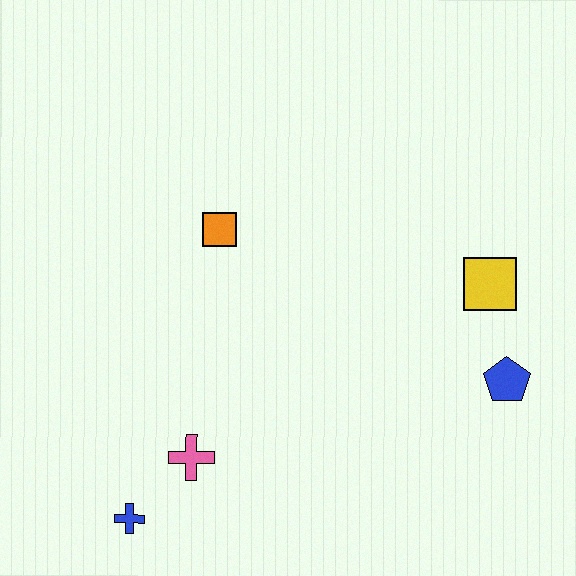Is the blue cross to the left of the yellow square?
Yes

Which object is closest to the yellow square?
The blue pentagon is closest to the yellow square.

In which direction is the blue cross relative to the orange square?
The blue cross is below the orange square.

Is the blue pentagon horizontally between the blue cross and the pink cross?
No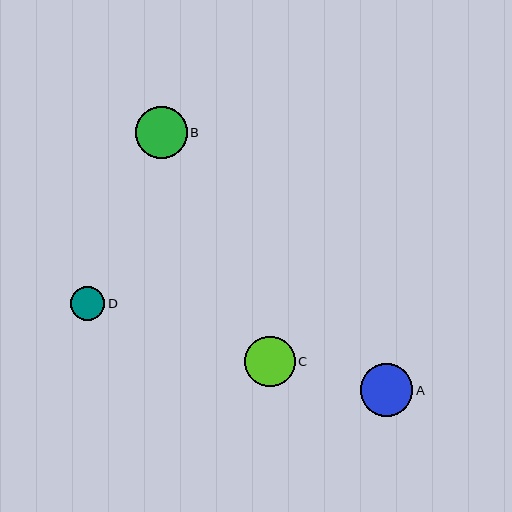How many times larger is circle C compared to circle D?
Circle C is approximately 1.5 times the size of circle D.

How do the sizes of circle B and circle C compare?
Circle B and circle C are approximately the same size.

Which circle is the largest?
Circle A is the largest with a size of approximately 53 pixels.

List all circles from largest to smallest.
From largest to smallest: A, B, C, D.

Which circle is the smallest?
Circle D is the smallest with a size of approximately 35 pixels.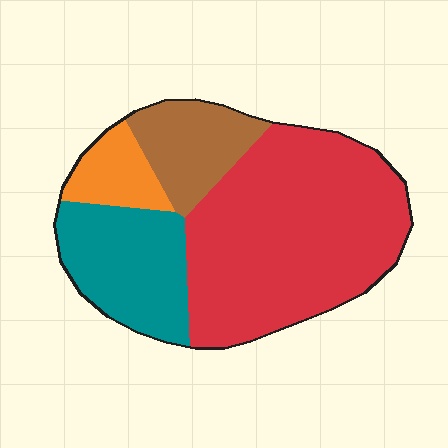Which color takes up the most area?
Red, at roughly 55%.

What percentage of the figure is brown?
Brown takes up about one eighth (1/8) of the figure.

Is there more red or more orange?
Red.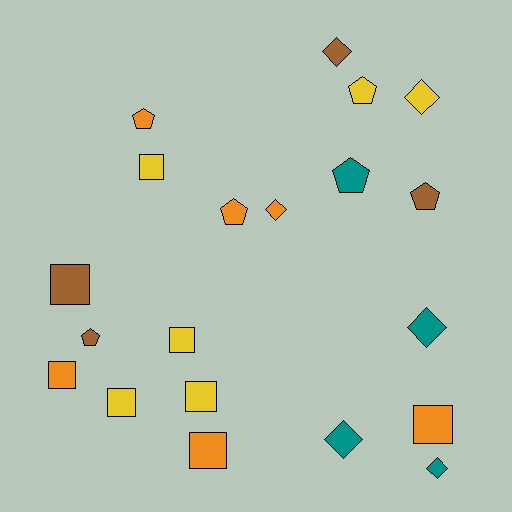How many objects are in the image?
There are 20 objects.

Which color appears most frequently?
Orange, with 6 objects.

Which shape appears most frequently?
Square, with 8 objects.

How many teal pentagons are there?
There is 1 teal pentagon.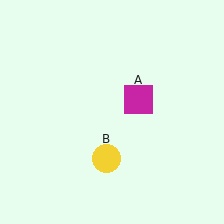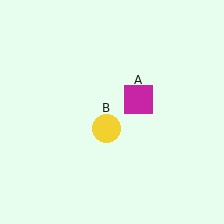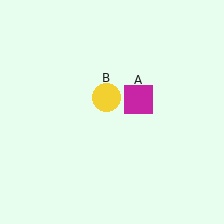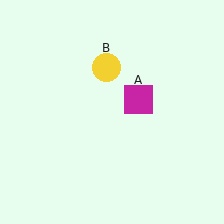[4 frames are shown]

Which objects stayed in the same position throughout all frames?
Magenta square (object A) remained stationary.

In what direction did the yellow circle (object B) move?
The yellow circle (object B) moved up.